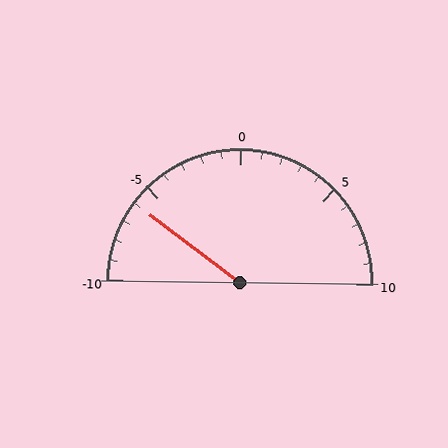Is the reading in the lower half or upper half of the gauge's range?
The reading is in the lower half of the range (-10 to 10).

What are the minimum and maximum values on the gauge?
The gauge ranges from -10 to 10.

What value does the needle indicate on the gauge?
The needle indicates approximately -6.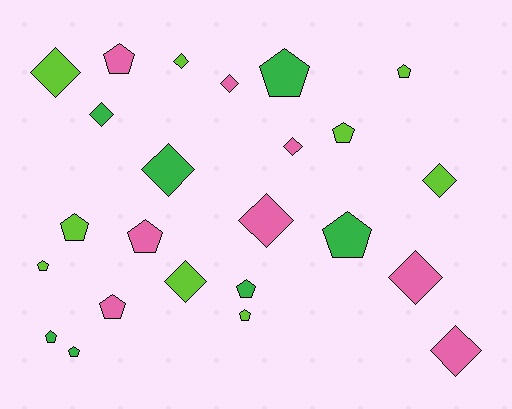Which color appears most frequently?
Lime, with 9 objects.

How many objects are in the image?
There are 24 objects.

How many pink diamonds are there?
There are 5 pink diamonds.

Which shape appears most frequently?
Pentagon, with 13 objects.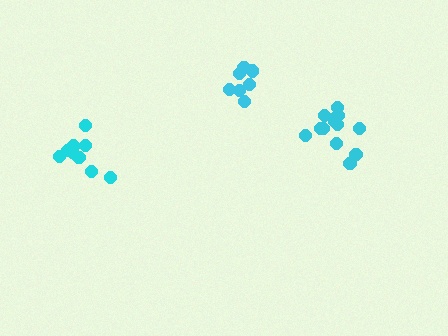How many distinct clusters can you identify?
There are 3 distinct clusters.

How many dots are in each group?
Group 1: 12 dots, Group 2: 7 dots, Group 3: 9 dots (28 total).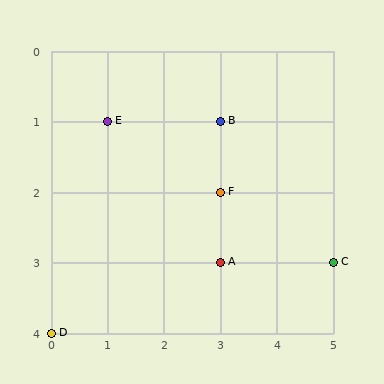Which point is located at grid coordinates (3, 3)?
Point A is at (3, 3).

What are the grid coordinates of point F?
Point F is at grid coordinates (3, 2).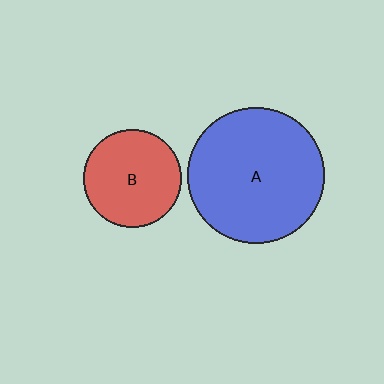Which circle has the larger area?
Circle A (blue).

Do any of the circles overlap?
No, none of the circles overlap.